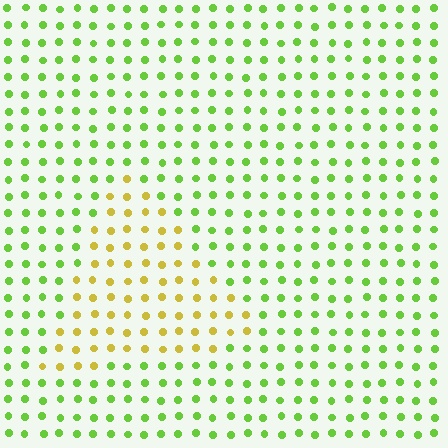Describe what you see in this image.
The image is filled with small lime elements in a uniform arrangement. A triangle-shaped region is visible where the elements are tinted to a slightly different hue, forming a subtle color boundary.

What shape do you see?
I see a triangle.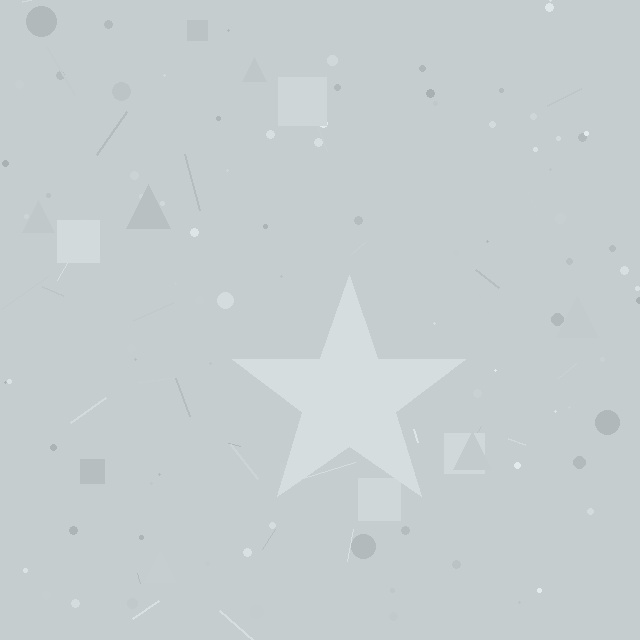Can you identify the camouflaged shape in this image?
The camouflaged shape is a star.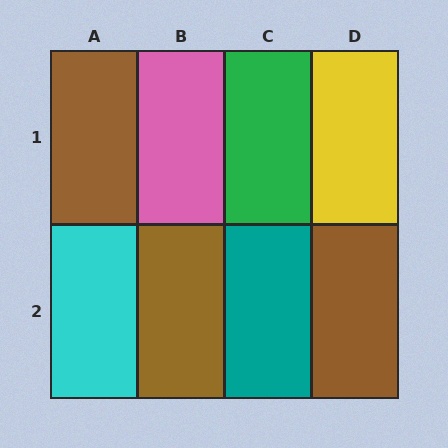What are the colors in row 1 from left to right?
Brown, pink, green, yellow.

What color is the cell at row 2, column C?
Teal.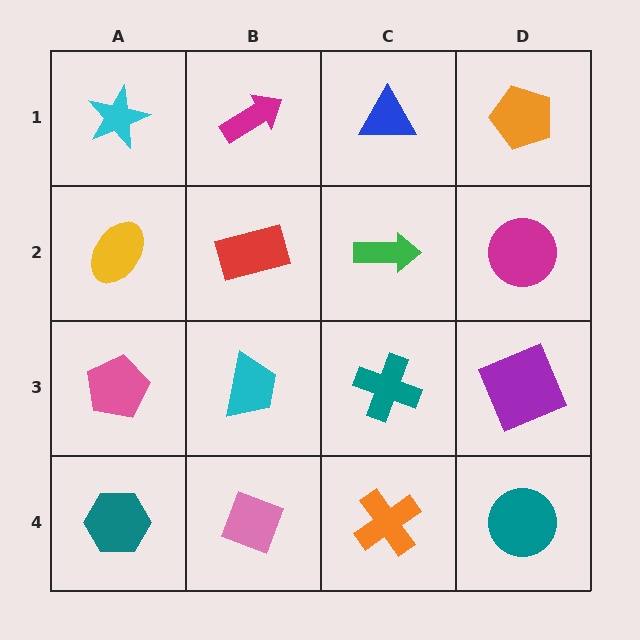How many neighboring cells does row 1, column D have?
2.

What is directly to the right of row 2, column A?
A red rectangle.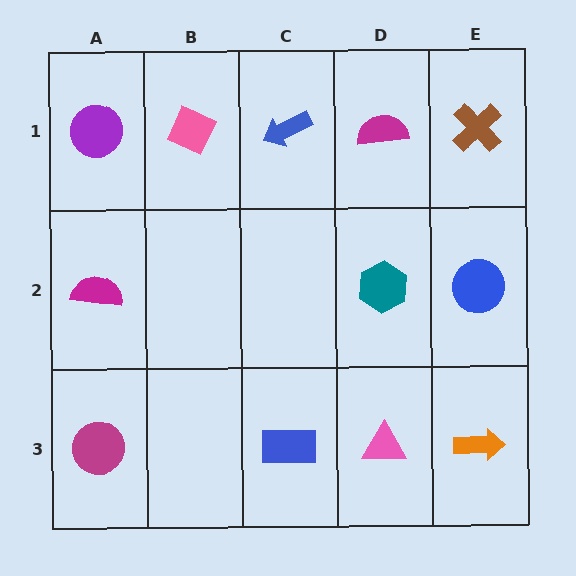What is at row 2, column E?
A blue circle.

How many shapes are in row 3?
4 shapes.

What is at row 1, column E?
A brown cross.